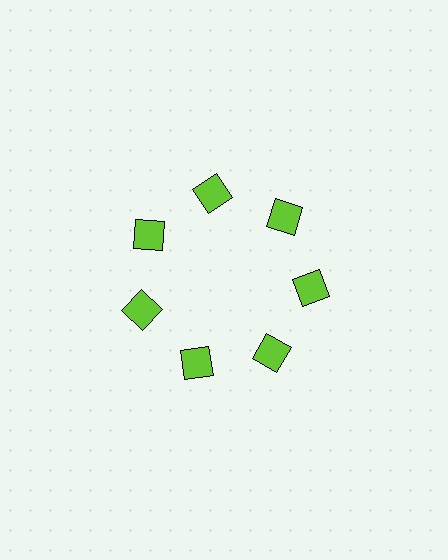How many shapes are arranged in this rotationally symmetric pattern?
There are 7 shapes, arranged in 7 groups of 1.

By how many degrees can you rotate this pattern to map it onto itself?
The pattern maps onto itself every 51 degrees of rotation.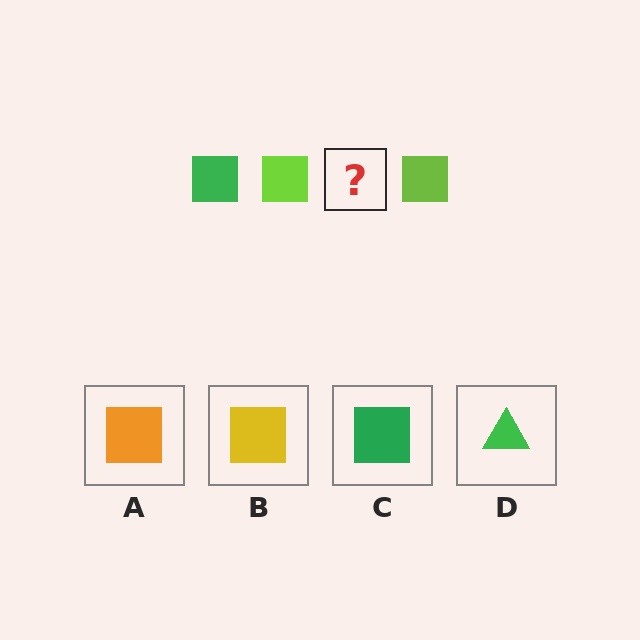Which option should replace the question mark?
Option C.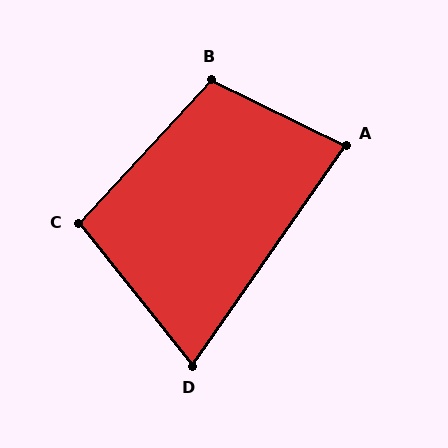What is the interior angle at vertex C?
Approximately 99 degrees (obtuse).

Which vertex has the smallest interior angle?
D, at approximately 74 degrees.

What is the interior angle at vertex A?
Approximately 81 degrees (acute).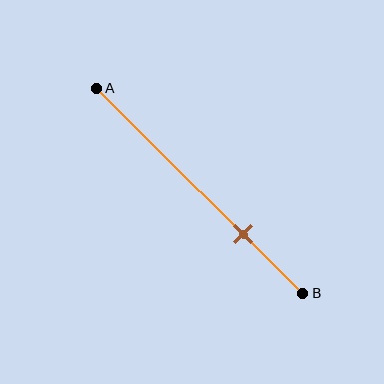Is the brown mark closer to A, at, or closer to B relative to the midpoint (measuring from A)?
The brown mark is closer to point B than the midpoint of segment AB.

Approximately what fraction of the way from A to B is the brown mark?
The brown mark is approximately 70% of the way from A to B.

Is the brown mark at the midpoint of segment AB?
No, the mark is at about 70% from A, not at the 50% midpoint.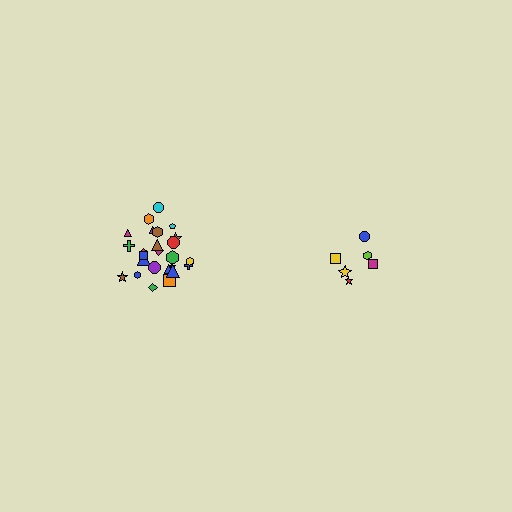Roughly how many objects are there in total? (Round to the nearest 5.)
Roughly 30 objects in total.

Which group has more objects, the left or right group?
The left group.